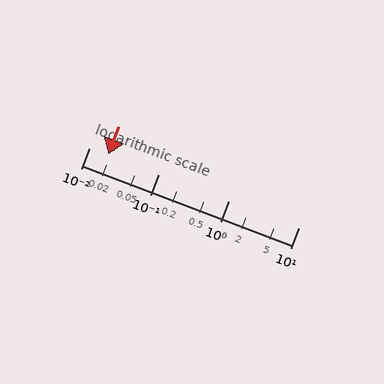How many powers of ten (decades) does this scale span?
The scale spans 3 decades, from 0.01 to 10.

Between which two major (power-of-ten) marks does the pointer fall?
The pointer is between 0.01 and 0.1.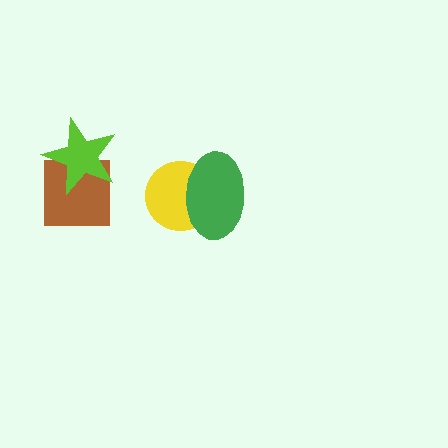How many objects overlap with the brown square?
1 object overlaps with the brown square.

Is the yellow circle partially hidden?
Yes, it is partially covered by another shape.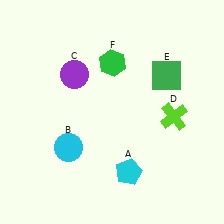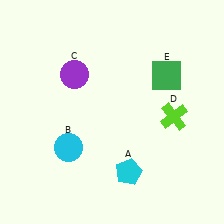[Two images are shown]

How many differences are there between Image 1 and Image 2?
There is 1 difference between the two images.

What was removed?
The green hexagon (F) was removed in Image 2.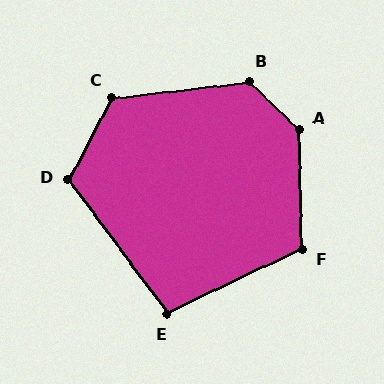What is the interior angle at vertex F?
Approximately 114 degrees (obtuse).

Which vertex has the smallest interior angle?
E, at approximately 101 degrees.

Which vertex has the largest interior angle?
A, at approximately 135 degrees.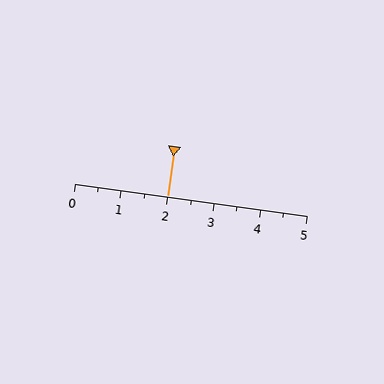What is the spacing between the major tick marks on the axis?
The major ticks are spaced 1 apart.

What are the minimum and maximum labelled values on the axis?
The axis runs from 0 to 5.